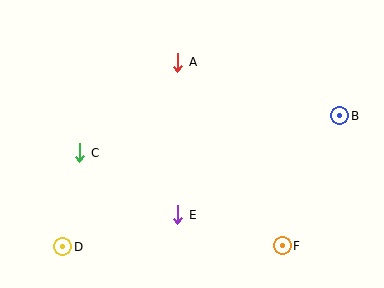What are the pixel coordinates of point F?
Point F is at (282, 246).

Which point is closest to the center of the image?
Point E at (178, 215) is closest to the center.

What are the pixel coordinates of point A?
Point A is at (178, 62).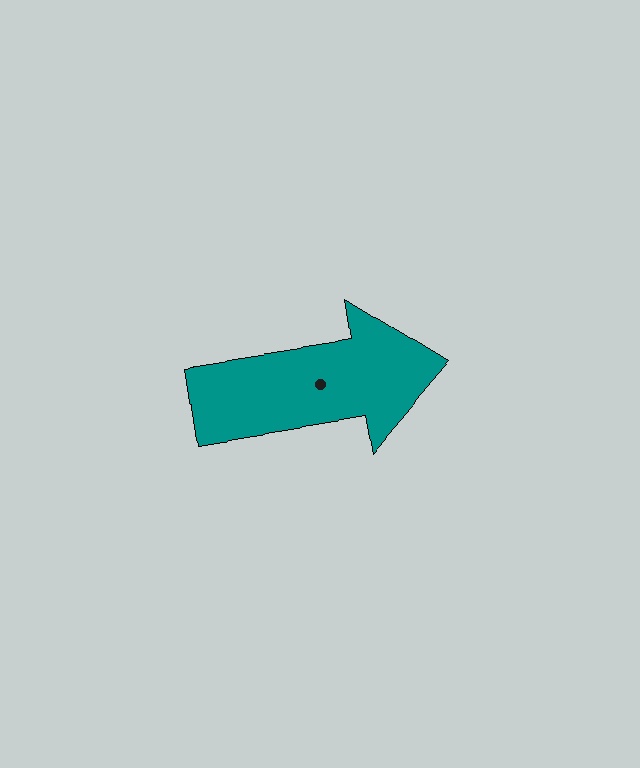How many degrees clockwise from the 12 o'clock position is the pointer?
Approximately 81 degrees.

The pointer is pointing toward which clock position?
Roughly 3 o'clock.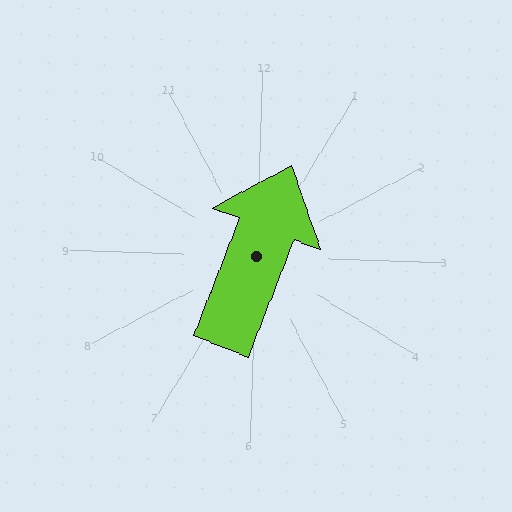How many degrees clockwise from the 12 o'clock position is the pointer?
Approximately 19 degrees.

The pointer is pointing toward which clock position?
Roughly 1 o'clock.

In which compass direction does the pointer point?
North.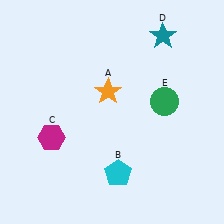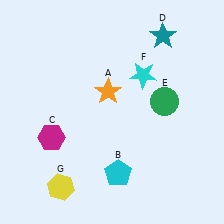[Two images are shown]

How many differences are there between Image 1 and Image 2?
There are 2 differences between the two images.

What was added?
A cyan star (F), a yellow hexagon (G) were added in Image 2.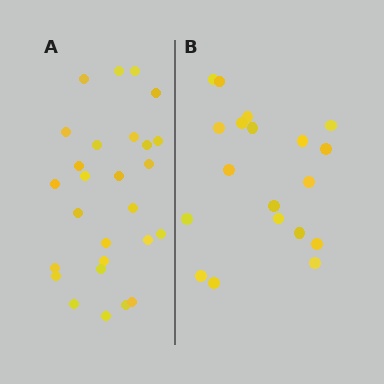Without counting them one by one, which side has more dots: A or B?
Region A (the left region) has more dots.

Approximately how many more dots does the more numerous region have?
Region A has roughly 8 or so more dots than region B.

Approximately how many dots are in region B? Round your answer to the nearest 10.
About 20 dots. (The exact count is 19, which rounds to 20.)